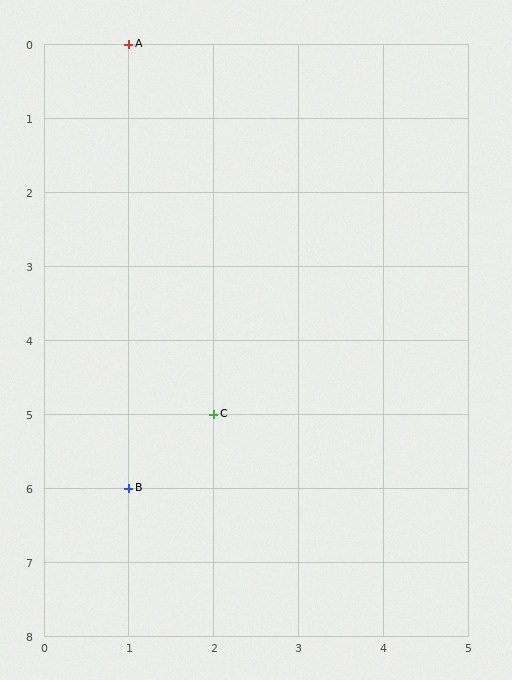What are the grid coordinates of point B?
Point B is at grid coordinates (1, 6).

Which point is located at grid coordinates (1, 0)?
Point A is at (1, 0).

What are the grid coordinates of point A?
Point A is at grid coordinates (1, 0).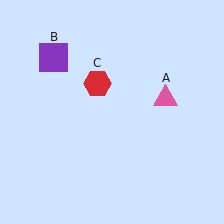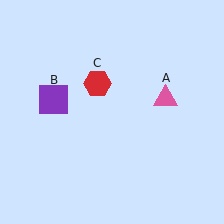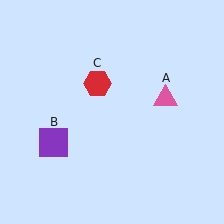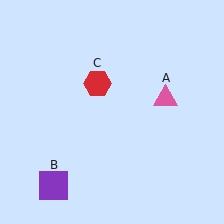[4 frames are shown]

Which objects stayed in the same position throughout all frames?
Pink triangle (object A) and red hexagon (object C) remained stationary.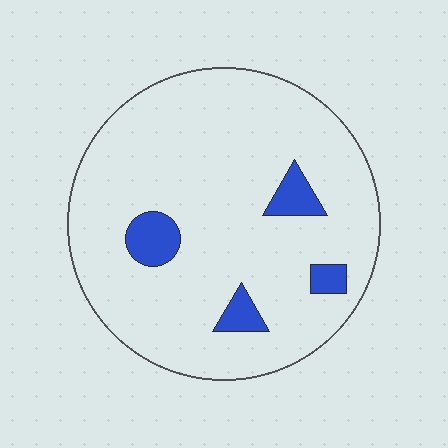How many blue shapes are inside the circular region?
4.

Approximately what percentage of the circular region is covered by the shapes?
Approximately 10%.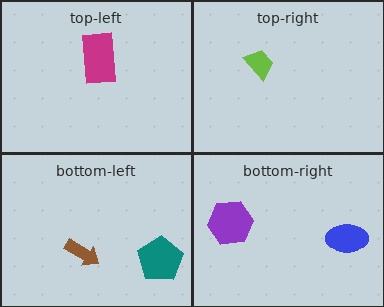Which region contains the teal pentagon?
The bottom-left region.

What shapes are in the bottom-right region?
The purple hexagon, the blue ellipse.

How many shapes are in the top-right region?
1.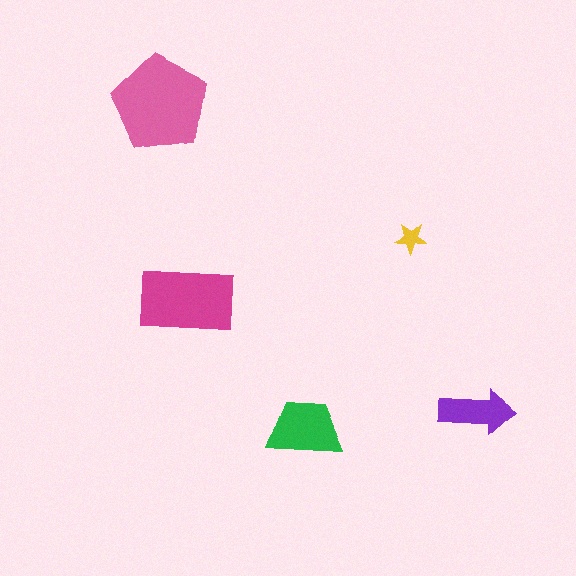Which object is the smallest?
The yellow star.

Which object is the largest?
The pink pentagon.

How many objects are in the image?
There are 5 objects in the image.